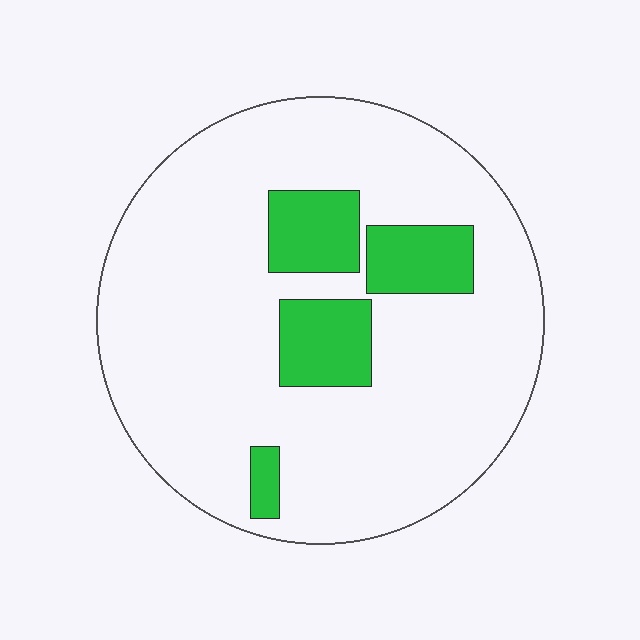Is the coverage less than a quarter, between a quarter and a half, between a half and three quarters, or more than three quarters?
Less than a quarter.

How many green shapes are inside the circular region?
4.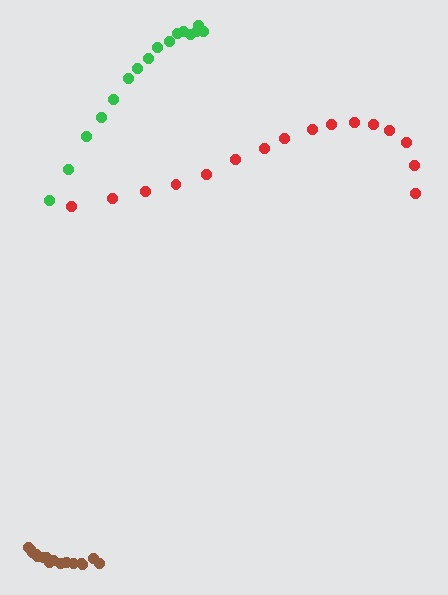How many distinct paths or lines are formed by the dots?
There are 3 distinct paths.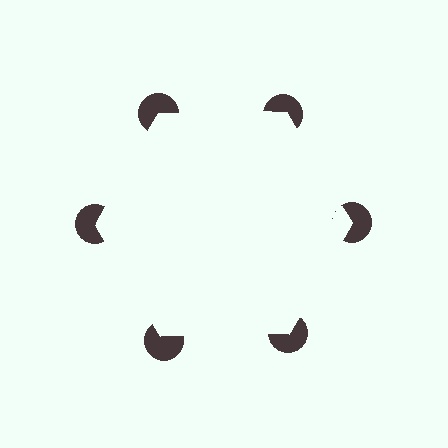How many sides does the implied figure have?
6 sides.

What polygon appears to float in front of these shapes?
An illusory hexagon — its edges are inferred from the aligned wedge cuts in the pac-man discs, not physically drawn.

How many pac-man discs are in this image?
There are 6 — one at each vertex of the illusory hexagon.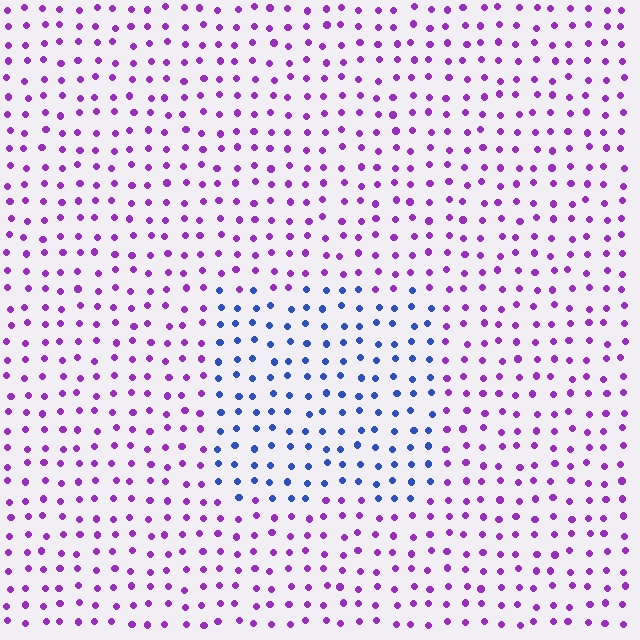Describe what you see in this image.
The image is filled with small purple elements in a uniform arrangement. A rectangle-shaped region is visible where the elements are tinted to a slightly different hue, forming a subtle color boundary.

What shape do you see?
I see a rectangle.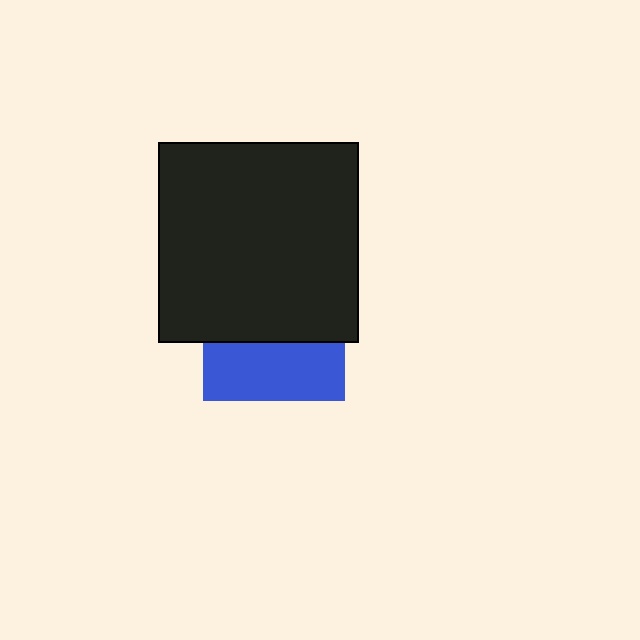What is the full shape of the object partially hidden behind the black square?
The partially hidden object is a blue square.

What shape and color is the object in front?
The object in front is a black square.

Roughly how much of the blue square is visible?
A small part of it is visible (roughly 40%).